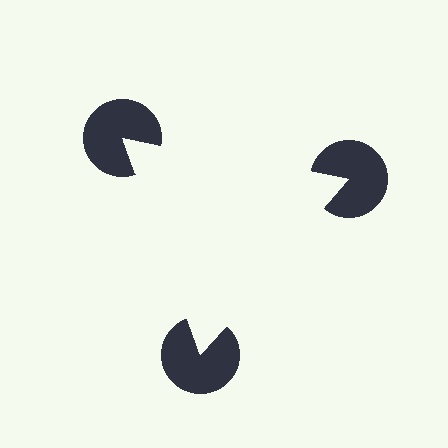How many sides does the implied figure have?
3 sides.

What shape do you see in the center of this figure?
An illusory triangle — its edges are inferred from the aligned wedge cuts in the pac-man discs, not physically drawn.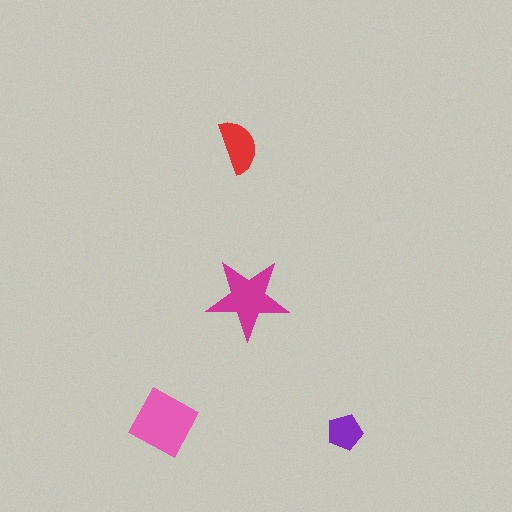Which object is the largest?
The pink diamond.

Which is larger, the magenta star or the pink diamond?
The pink diamond.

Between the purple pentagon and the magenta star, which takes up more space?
The magenta star.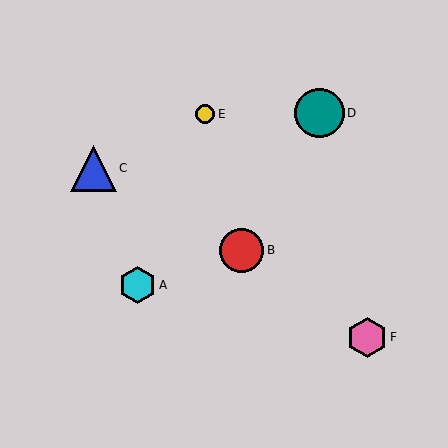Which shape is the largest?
The teal circle (labeled D) is the largest.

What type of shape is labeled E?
Shape E is a yellow circle.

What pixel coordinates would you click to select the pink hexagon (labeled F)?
Click at (367, 337) to select the pink hexagon F.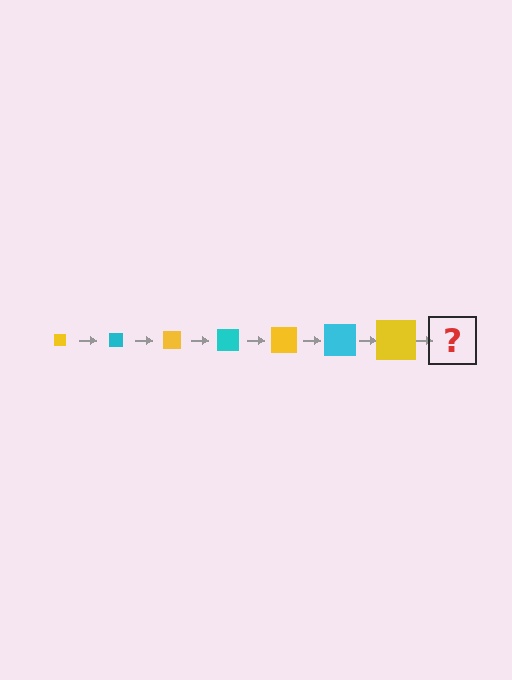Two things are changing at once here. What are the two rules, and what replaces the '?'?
The two rules are that the square grows larger each step and the color cycles through yellow and cyan. The '?' should be a cyan square, larger than the previous one.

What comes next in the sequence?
The next element should be a cyan square, larger than the previous one.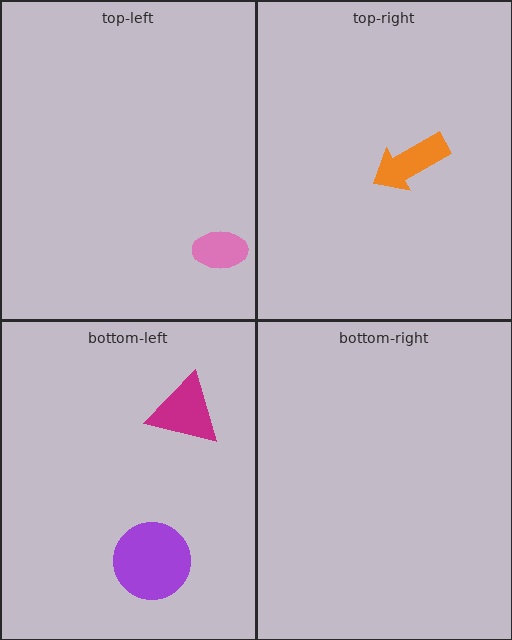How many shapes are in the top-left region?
1.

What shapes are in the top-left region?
The pink ellipse.